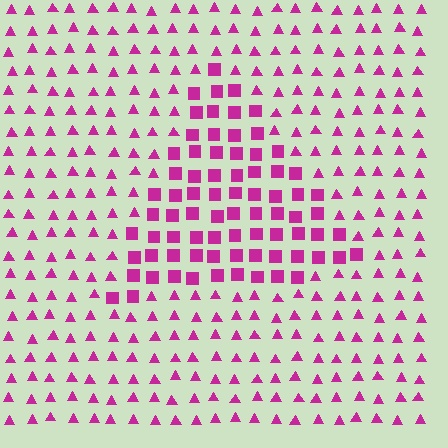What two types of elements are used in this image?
The image uses squares inside the triangle region and triangles outside it.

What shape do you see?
I see a triangle.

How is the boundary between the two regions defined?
The boundary is defined by a change in element shape: squares inside vs. triangles outside. All elements share the same color and spacing.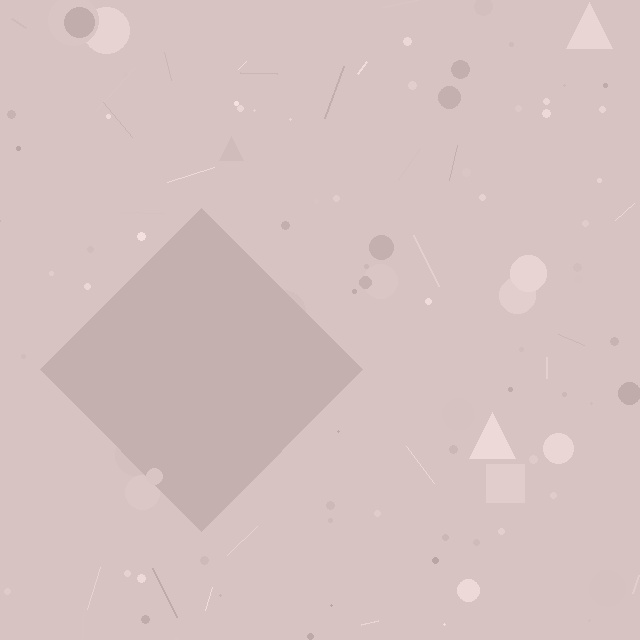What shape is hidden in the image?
A diamond is hidden in the image.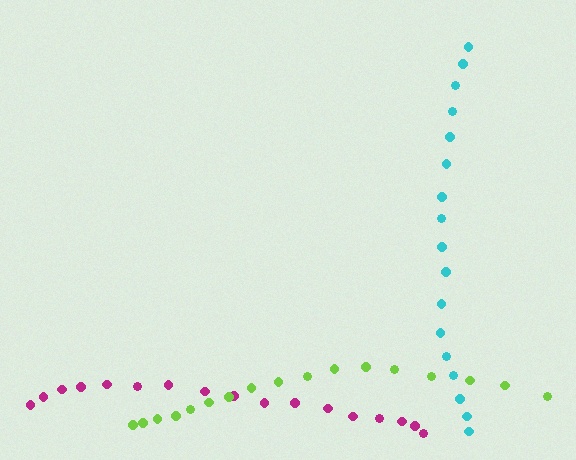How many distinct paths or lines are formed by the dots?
There are 3 distinct paths.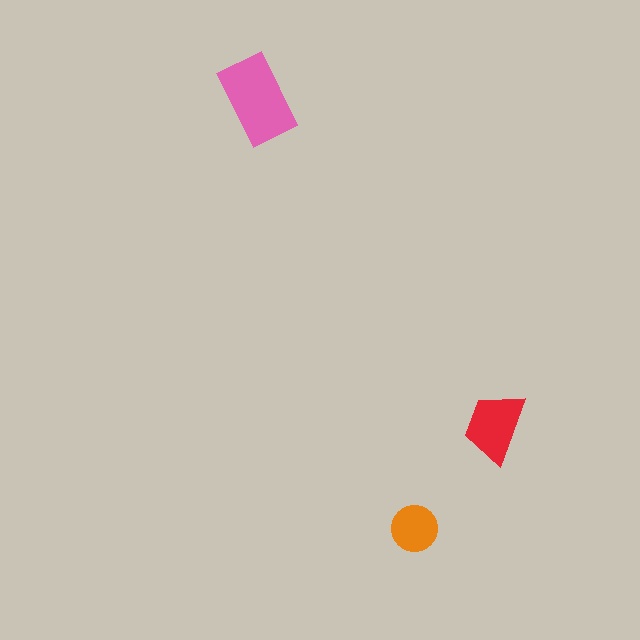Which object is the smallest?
The orange circle.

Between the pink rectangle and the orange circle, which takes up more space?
The pink rectangle.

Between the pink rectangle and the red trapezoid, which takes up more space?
The pink rectangle.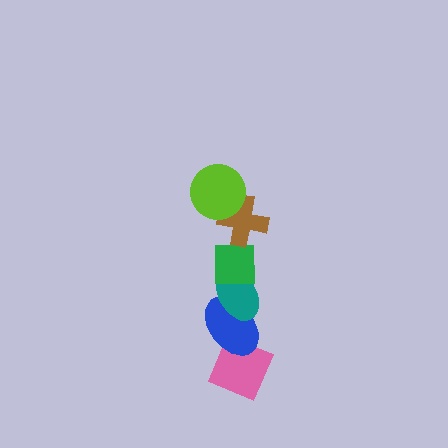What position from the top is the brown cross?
The brown cross is 2nd from the top.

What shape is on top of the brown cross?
The lime circle is on top of the brown cross.